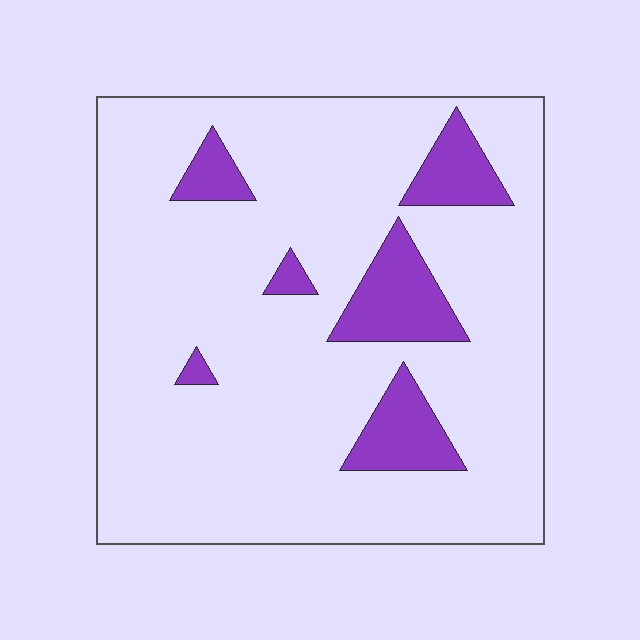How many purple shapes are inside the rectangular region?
6.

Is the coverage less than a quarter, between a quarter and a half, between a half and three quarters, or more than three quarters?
Less than a quarter.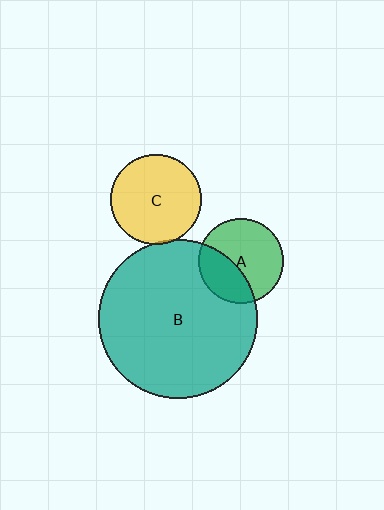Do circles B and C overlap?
Yes.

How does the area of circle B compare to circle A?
Approximately 3.5 times.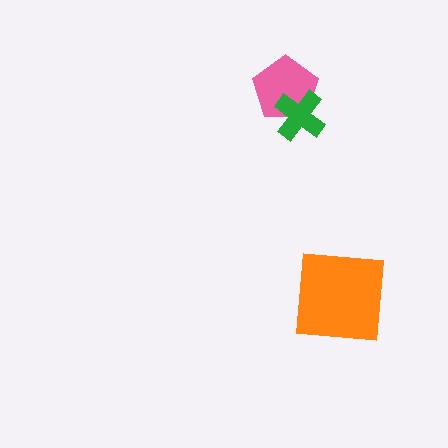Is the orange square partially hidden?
No, no other shape covers it.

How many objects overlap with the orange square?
0 objects overlap with the orange square.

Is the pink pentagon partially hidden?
Yes, it is partially covered by another shape.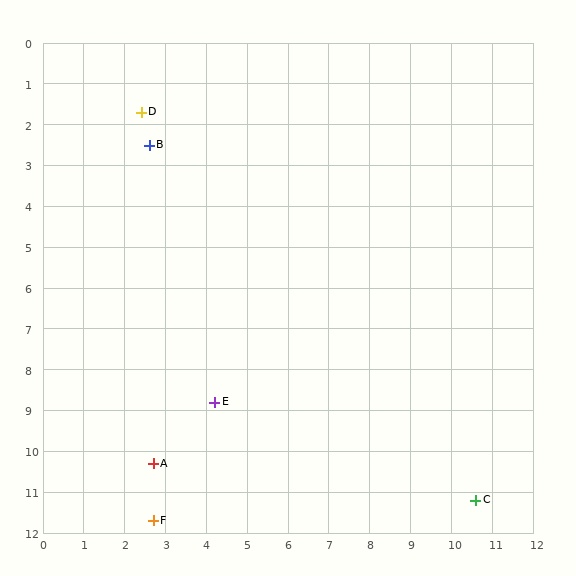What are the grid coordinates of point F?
Point F is at approximately (2.7, 11.7).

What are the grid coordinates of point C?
Point C is at approximately (10.6, 11.2).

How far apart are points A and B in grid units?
Points A and B are about 7.8 grid units apart.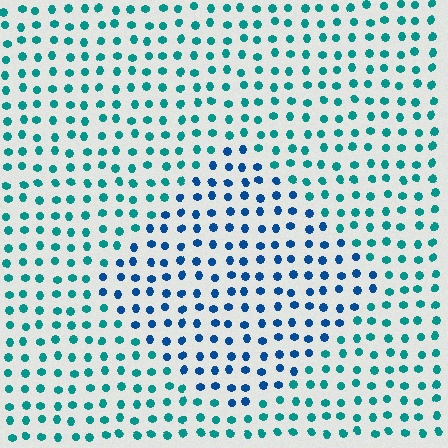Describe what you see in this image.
The image is filled with small teal elements in a uniform arrangement. A diamond-shaped region is visible where the elements are tinted to a slightly different hue, forming a subtle color boundary.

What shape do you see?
I see a diamond.